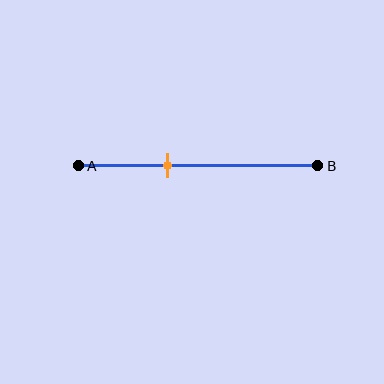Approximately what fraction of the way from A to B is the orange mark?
The orange mark is approximately 35% of the way from A to B.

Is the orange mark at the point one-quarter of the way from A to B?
No, the mark is at about 35% from A, not at the 25% one-quarter point.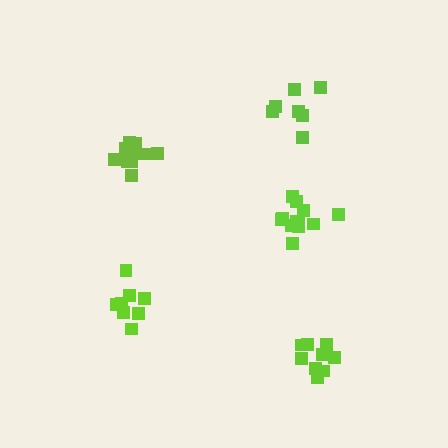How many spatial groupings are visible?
There are 5 spatial groupings.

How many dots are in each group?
Group 1: 10 dots, Group 2: 11 dots, Group 3: 8 dots, Group 4: 12 dots, Group 5: 7 dots (48 total).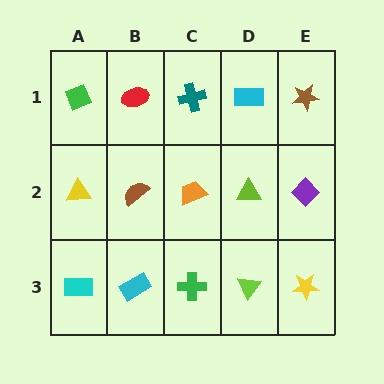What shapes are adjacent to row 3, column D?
A lime triangle (row 2, column D), a green cross (row 3, column C), a yellow star (row 3, column E).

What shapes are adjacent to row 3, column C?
An orange trapezoid (row 2, column C), a cyan rectangle (row 3, column B), a lime triangle (row 3, column D).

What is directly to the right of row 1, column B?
A teal cross.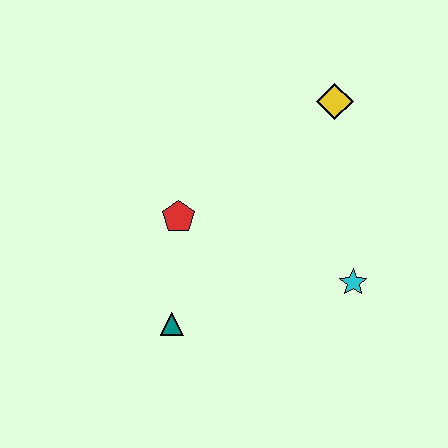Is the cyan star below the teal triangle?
No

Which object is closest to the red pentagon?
The teal triangle is closest to the red pentagon.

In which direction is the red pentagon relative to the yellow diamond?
The red pentagon is to the left of the yellow diamond.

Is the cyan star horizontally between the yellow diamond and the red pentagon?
No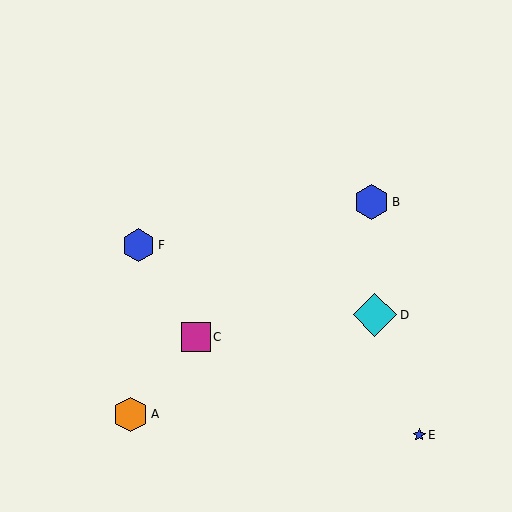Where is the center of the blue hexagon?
The center of the blue hexagon is at (139, 245).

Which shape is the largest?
The cyan diamond (labeled D) is the largest.